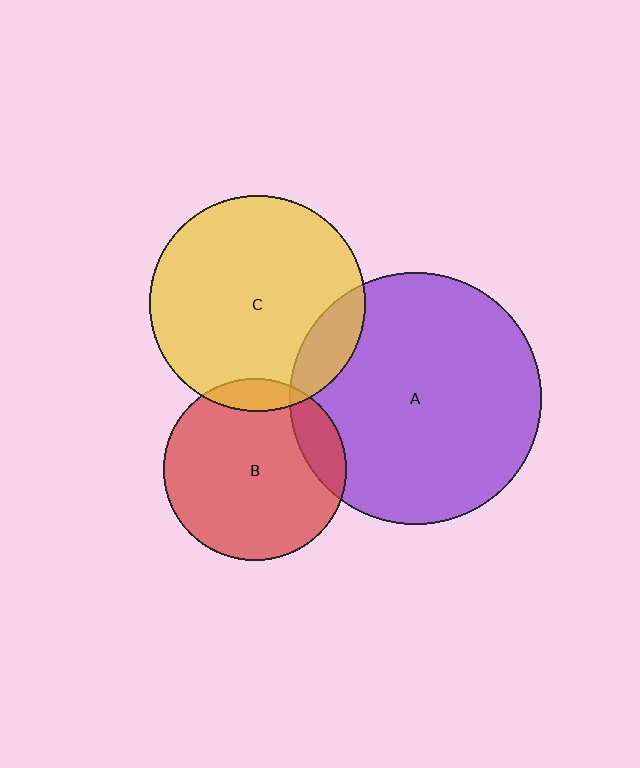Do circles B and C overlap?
Yes.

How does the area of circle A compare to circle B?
Approximately 1.9 times.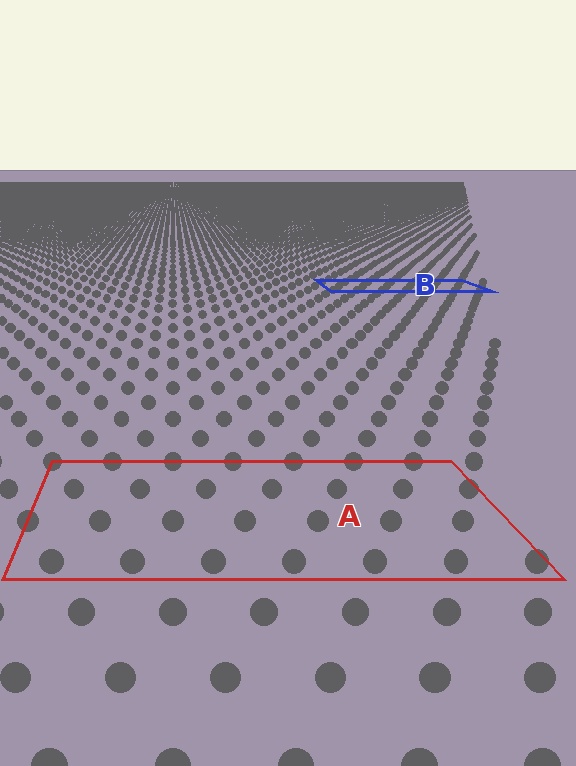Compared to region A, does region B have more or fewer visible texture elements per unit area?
Region B has more texture elements per unit area — they are packed more densely because it is farther away.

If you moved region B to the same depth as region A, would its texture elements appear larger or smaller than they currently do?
They would appear larger. At a closer depth, the same texture elements are projected at a bigger on-screen size.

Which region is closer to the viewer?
Region A is closer. The texture elements there are larger and more spread out.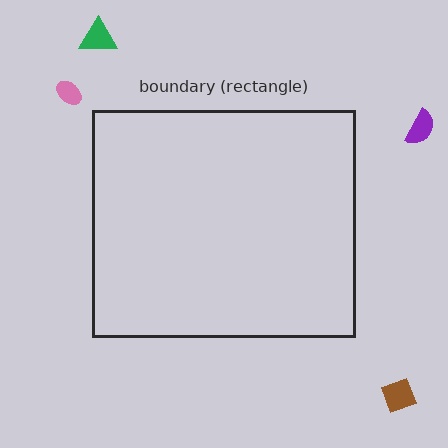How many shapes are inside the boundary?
0 inside, 4 outside.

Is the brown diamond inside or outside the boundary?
Outside.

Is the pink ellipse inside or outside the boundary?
Outside.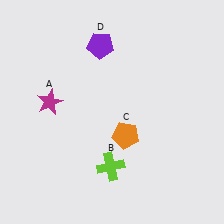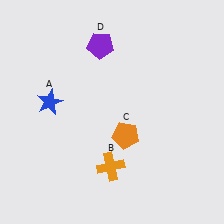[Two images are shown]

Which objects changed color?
A changed from magenta to blue. B changed from lime to orange.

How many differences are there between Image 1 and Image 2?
There are 2 differences between the two images.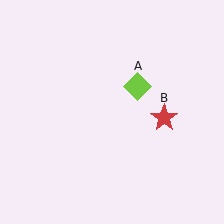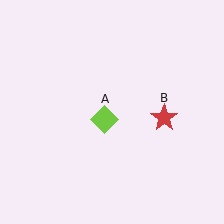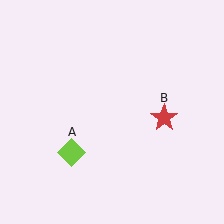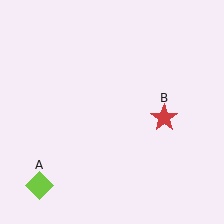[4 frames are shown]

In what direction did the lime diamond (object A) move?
The lime diamond (object A) moved down and to the left.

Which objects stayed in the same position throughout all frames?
Red star (object B) remained stationary.